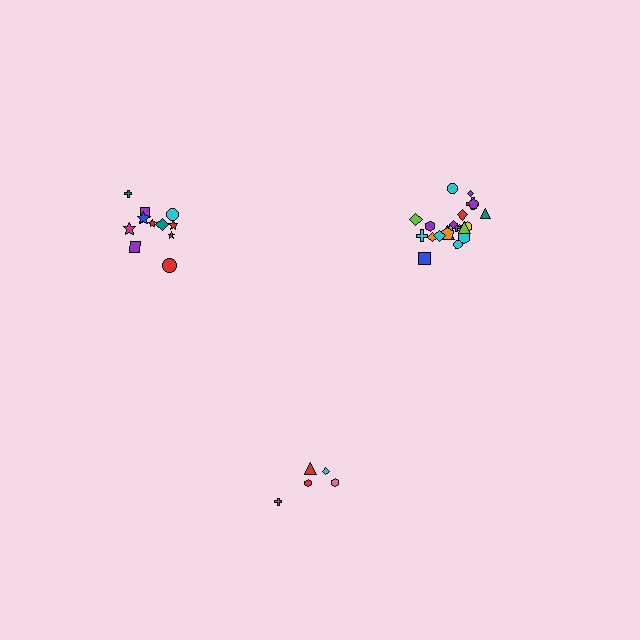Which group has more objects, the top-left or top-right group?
The top-right group.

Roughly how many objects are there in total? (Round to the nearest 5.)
Roughly 40 objects in total.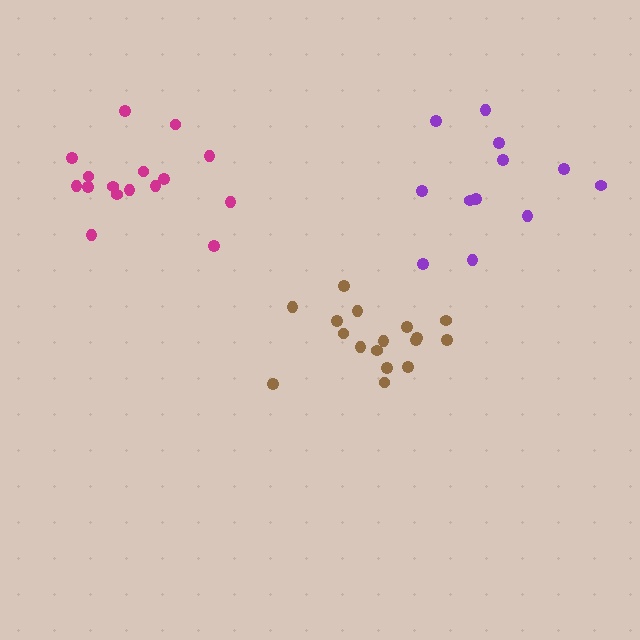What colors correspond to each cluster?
The clusters are colored: brown, magenta, purple.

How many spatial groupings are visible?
There are 3 spatial groupings.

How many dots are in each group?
Group 1: 17 dots, Group 2: 16 dots, Group 3: 12 dots (45 total).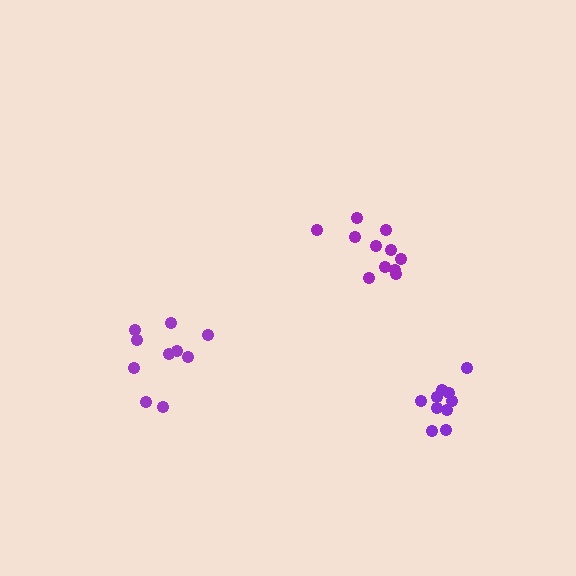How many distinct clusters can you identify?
There are 3 distinct clusters.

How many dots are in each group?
Group 1: 10 dots, Group 2: 10 dots, Group 3: 11 dots (31 total).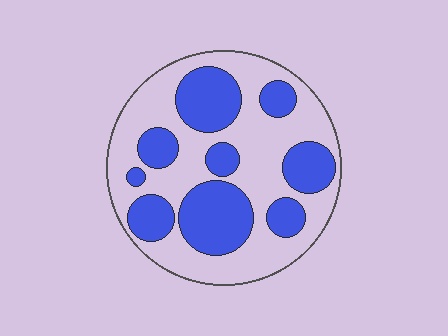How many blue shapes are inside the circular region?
9.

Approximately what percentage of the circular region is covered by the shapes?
Approximately 40%.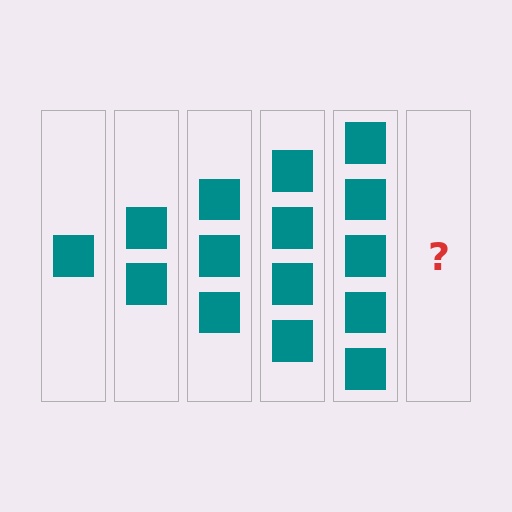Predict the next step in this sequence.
The next step is 6 squares.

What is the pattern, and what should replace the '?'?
The pattern is that each step adds one more square. The '?' should be 6 squares.